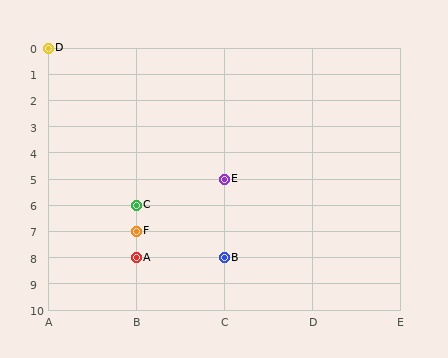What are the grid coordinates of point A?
Point A is at grid coordinates (B, 8).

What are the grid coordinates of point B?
Point B is at grid coordinates (C, 8).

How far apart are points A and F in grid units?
Points A and F are 1 row apart.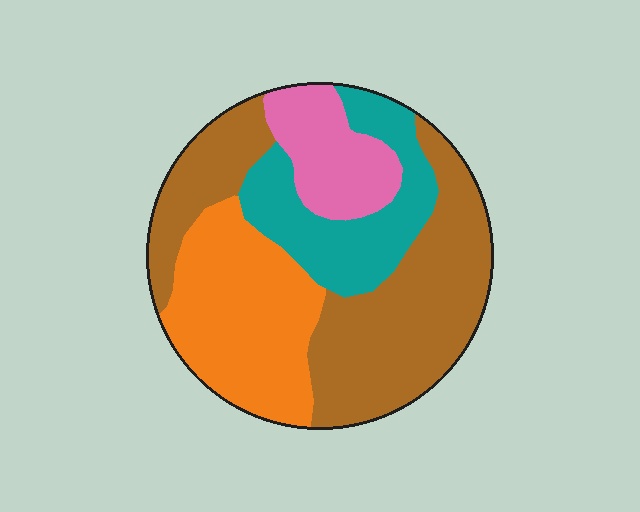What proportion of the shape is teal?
Teal covers roughly 20% of the shape.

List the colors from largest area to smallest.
From largest to smallest: brown, orange, teal, pink.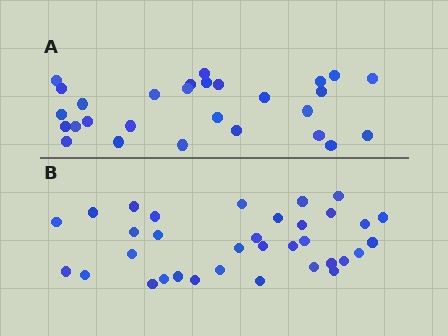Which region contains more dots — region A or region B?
Region B (the bottom region) has more dots.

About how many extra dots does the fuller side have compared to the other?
Region B has about 6 more dots than region A.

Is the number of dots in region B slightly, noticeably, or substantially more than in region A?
Region B has only slightly more — the two regions are fairly close. The ratio is roughly 1.2 to 1.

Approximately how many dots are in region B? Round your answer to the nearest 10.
About 30 dots. (The exact count is 34, which rounds to 30.)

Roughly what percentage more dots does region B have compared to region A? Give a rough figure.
About 20% more.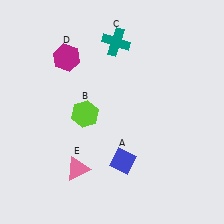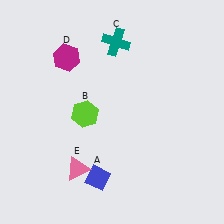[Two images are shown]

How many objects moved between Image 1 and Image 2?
1 object moved between the two images.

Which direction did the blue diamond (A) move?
The blue diamond (A) moved left.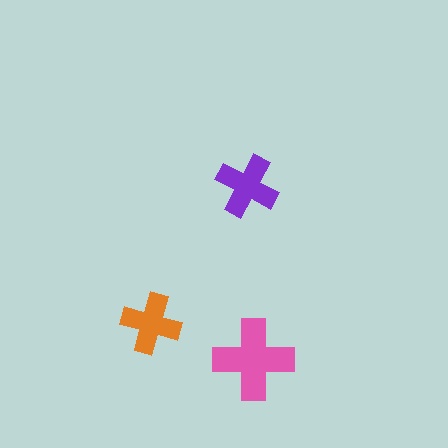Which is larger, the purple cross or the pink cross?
The pink one.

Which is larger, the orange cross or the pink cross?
The pink one.